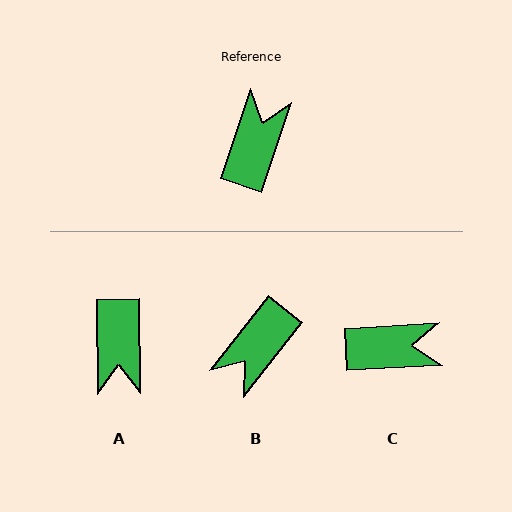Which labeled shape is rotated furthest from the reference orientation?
B, about 161 degrees away.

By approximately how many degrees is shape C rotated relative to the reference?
Approximately 68 degrees clockwise.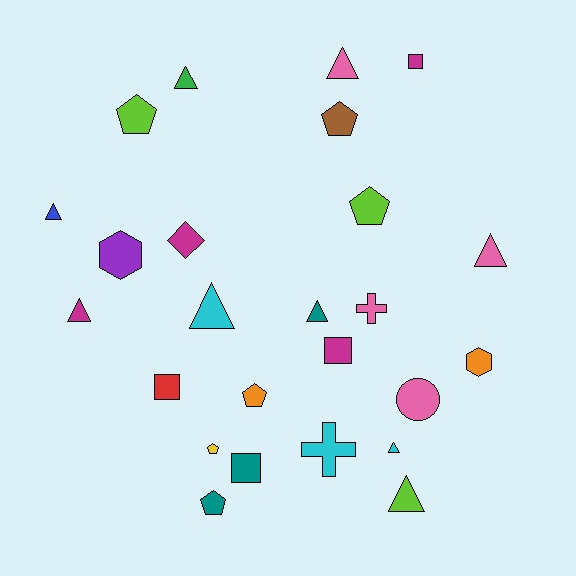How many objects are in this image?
There are 25 objects.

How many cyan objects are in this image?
There are 3 cyan objects.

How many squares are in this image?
There are 4 squares.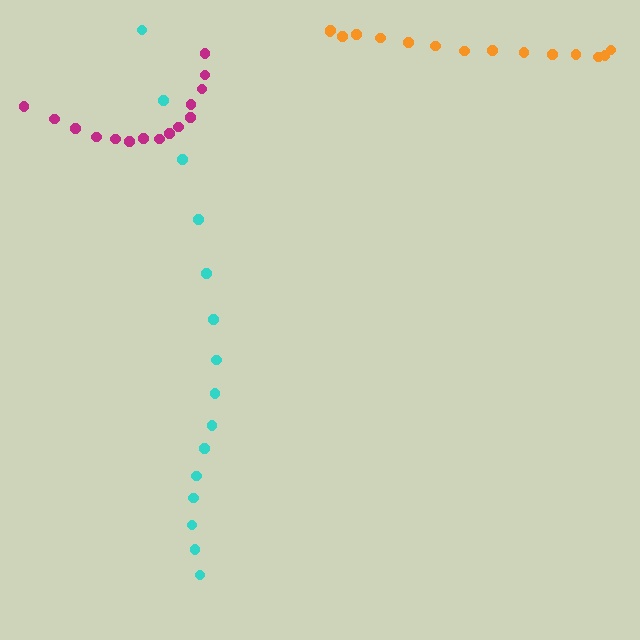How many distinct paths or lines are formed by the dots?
There are 3 distinct paths.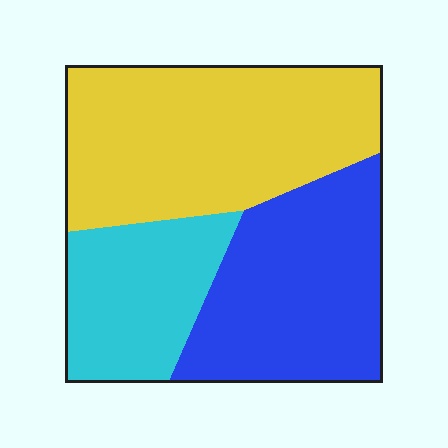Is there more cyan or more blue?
Blue.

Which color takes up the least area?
Cyan, at roughly 20%.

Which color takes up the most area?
Yellow, at roughly 45%.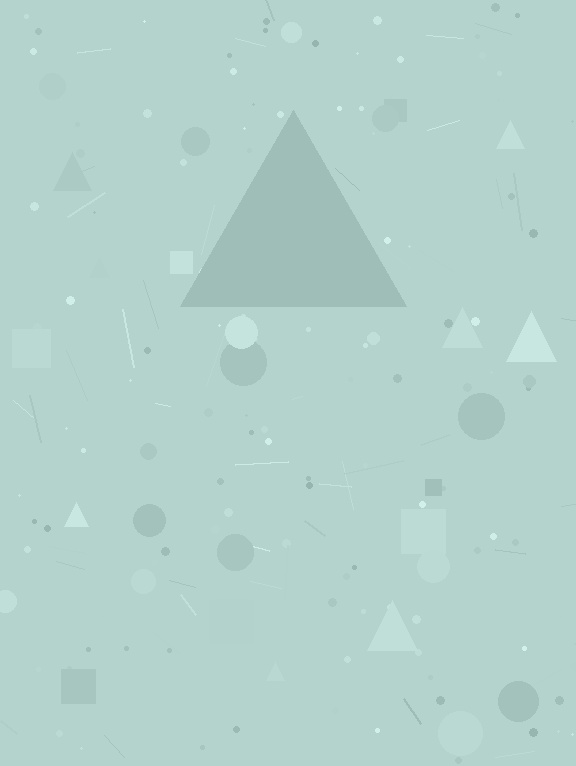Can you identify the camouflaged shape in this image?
The camouflaged shape is a triangle.